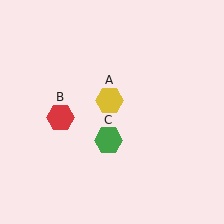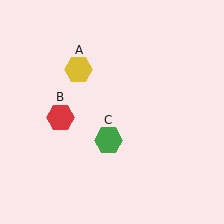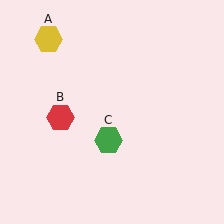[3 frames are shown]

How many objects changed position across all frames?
1 object changed position: yellow hexagon (object A).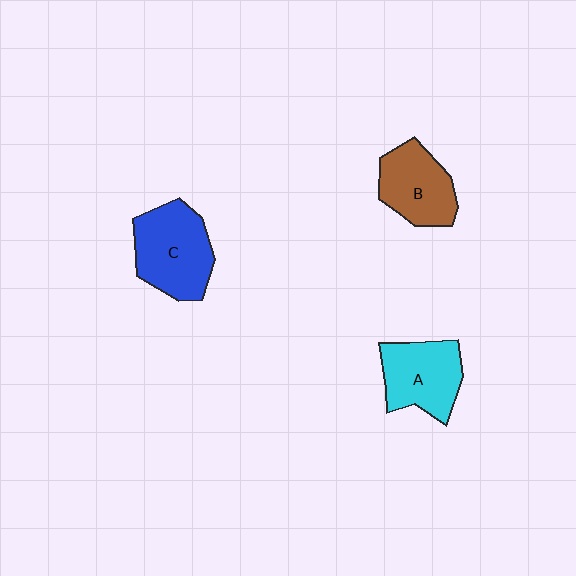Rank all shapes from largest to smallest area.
From largest to smallest: C (blue), A (cyan), B (brown).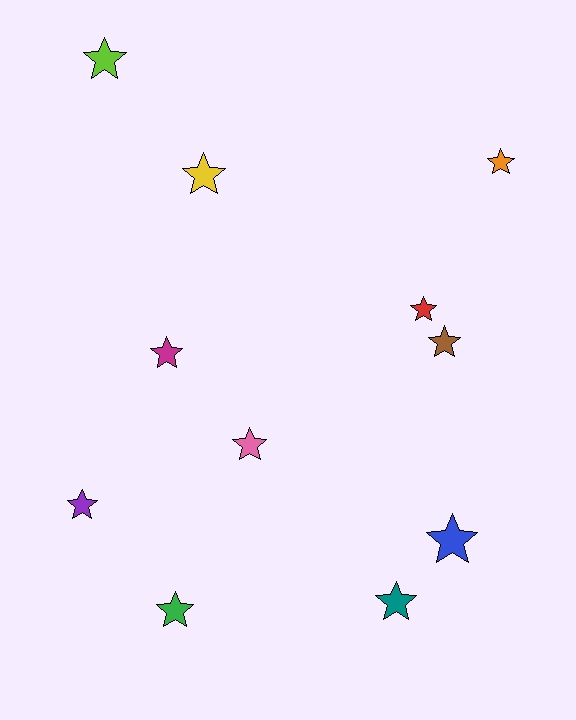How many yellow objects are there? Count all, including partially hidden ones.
There is 1 yellow object.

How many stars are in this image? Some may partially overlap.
There are 11 stars.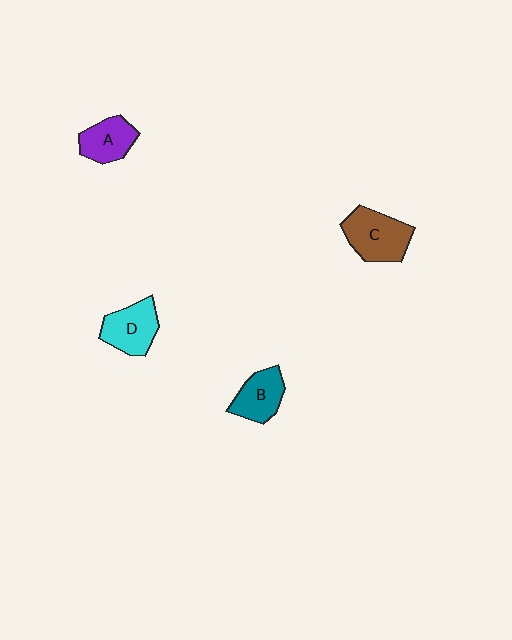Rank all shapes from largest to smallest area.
From largest to smallest: C (brown), D (cyan), B (teal), A (purple).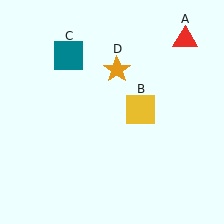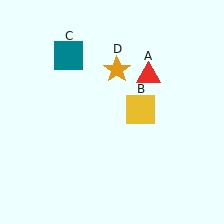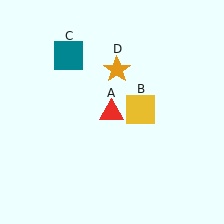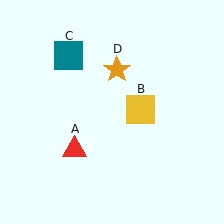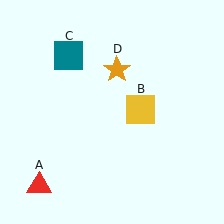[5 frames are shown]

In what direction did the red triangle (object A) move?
The red triangle (object A) moved down and to the left.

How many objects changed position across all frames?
1 object changed position: red triangle (object A).